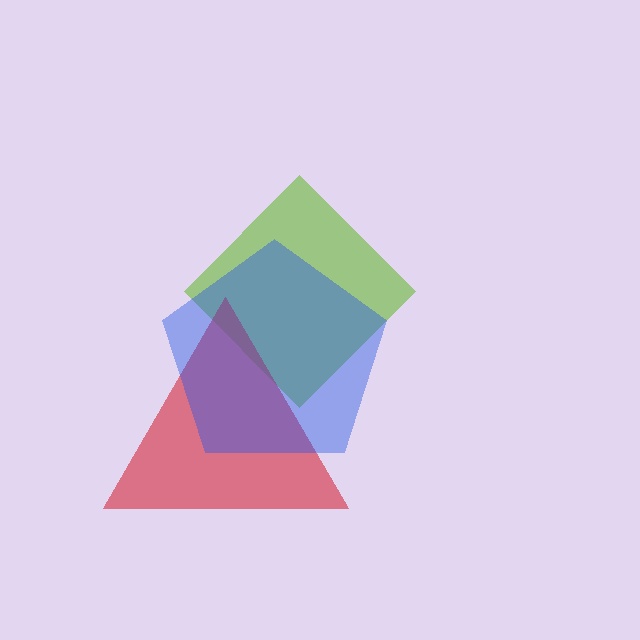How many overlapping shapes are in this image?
There are 3 overlapping shapes in the image.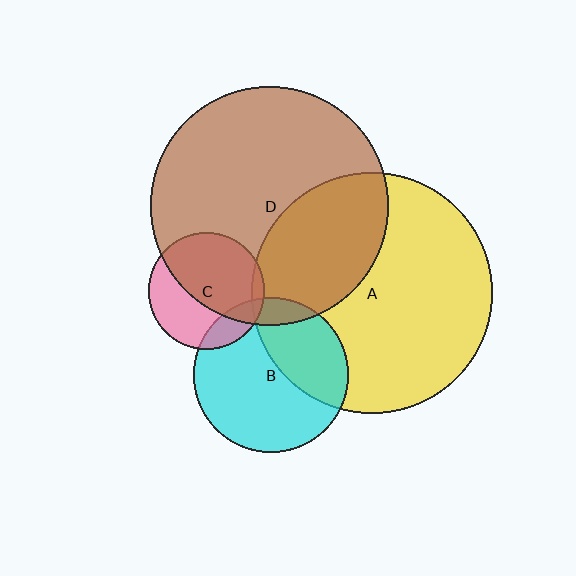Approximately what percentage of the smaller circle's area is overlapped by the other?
Approximately 10%.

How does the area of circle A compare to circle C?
Approximately 4.3 times.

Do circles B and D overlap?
Yes.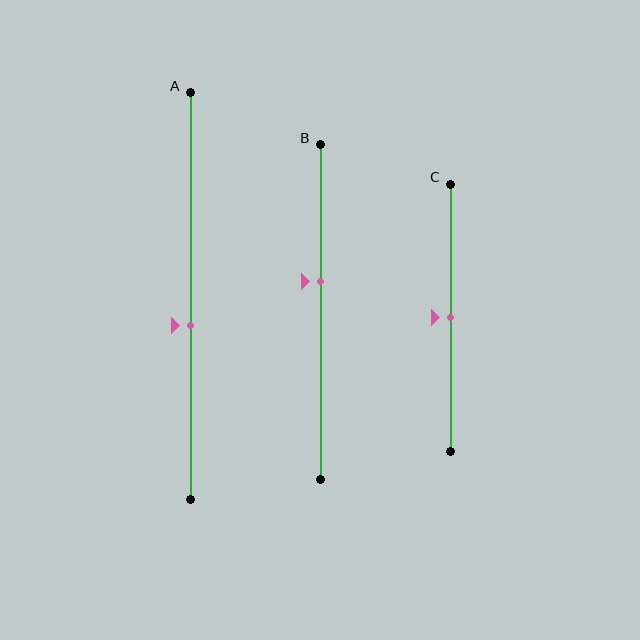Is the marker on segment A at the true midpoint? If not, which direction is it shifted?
No, the marker on segment A is shifted downward by about 7% of the segment length.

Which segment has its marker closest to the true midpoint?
Segment C has its marker closest to the true midpoint.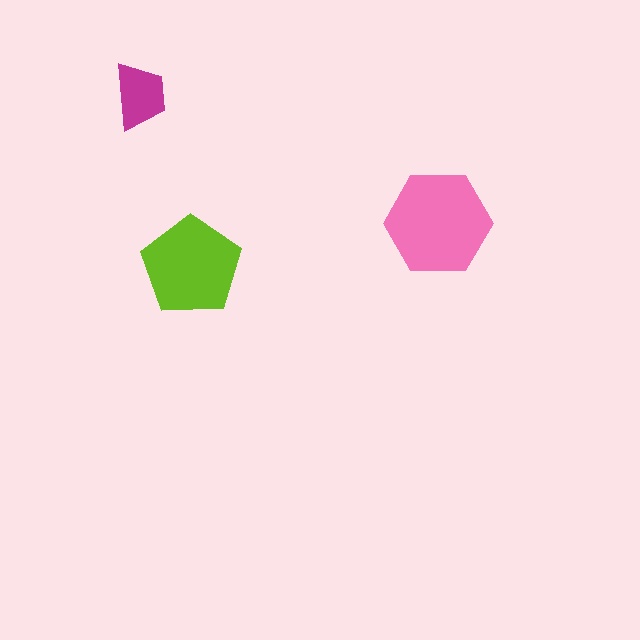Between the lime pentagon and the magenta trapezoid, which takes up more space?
The lime pentagon.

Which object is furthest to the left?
The magenta trapezoid is leftmost.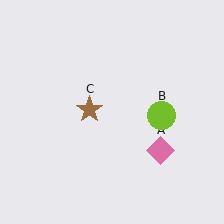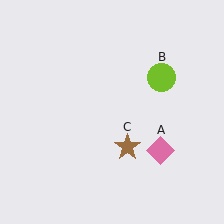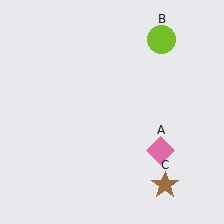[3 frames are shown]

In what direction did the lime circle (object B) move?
The lime circle (object B) moved up.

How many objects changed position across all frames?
2 objects changed position: lime circle (object B), brown star (object C).